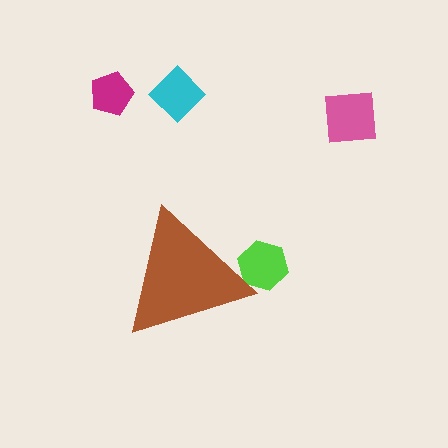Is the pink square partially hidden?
No, the pink square is fully visible.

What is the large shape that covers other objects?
A brown triangle.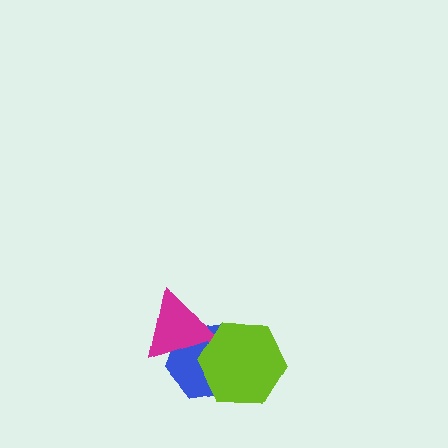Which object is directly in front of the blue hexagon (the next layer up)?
The magenta triangle is directly in front of the blue hexagon.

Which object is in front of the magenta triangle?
The lime hexagon is in front of the magenta triangle.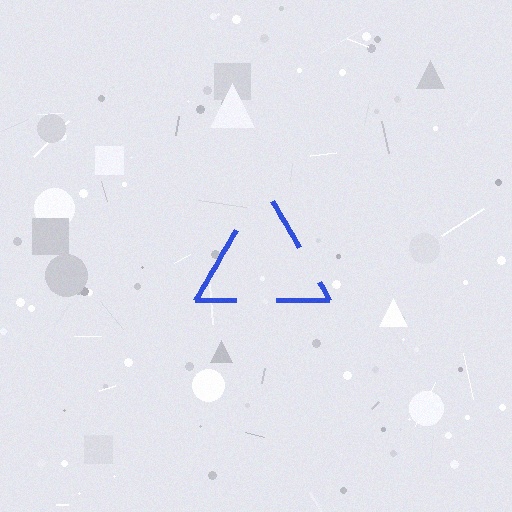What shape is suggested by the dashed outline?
The dashed outline suggests a triangle.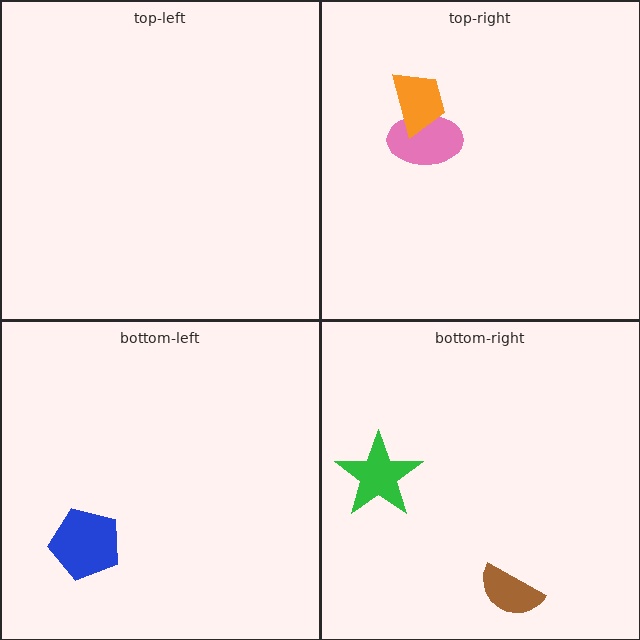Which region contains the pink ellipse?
The top-right region.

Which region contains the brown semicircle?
The bottom-right region.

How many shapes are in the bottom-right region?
2.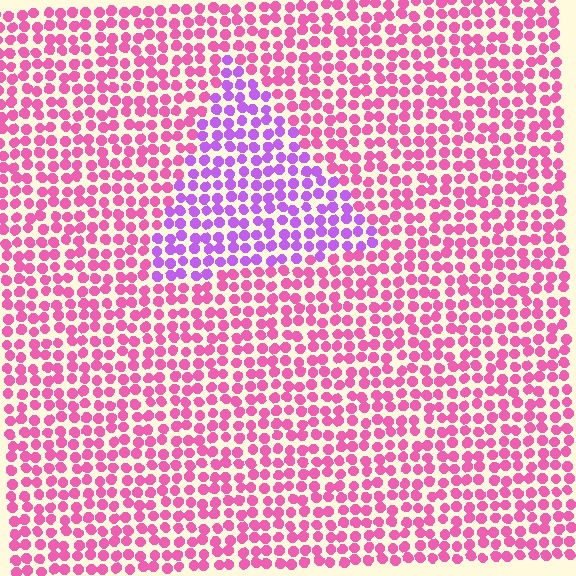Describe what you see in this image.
The image is filled with small pink elements in a uniform arrangement. A triangle-shaped region is visible where the elements are tinted to a slightly different hue, forming a subtle color boundary.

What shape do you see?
I see a triangle.